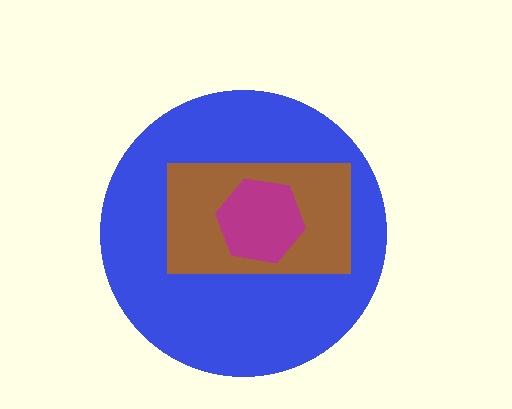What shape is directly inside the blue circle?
The brown rectangle.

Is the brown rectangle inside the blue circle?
Yes.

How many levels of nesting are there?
3.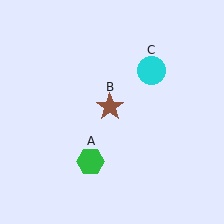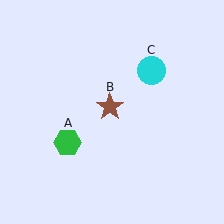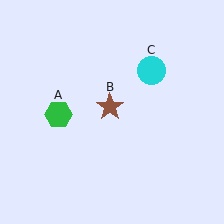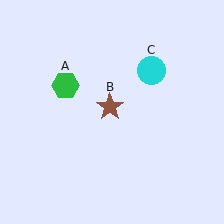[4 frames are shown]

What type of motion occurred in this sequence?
The green hexagon (object A) rotated clockwise around the center of the scene.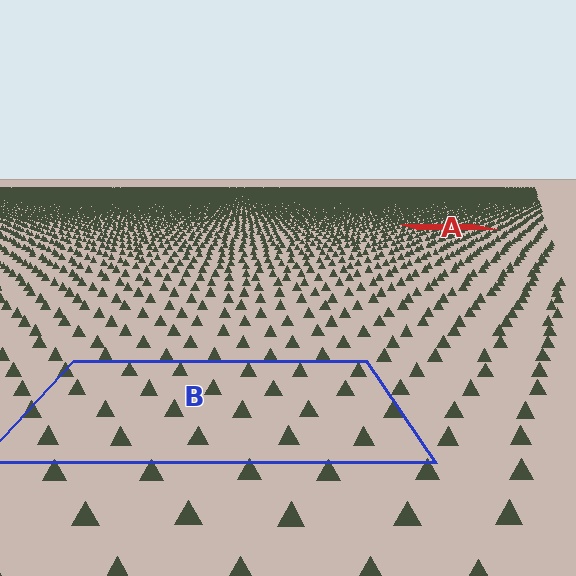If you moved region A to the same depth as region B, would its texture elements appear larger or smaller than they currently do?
They would appear larger. At a closer depth, the same texture elements are projected at a bigger on-screen size.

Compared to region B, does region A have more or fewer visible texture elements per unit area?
Region A has more texture elements per unit area — they are packed more densely because it is farther away.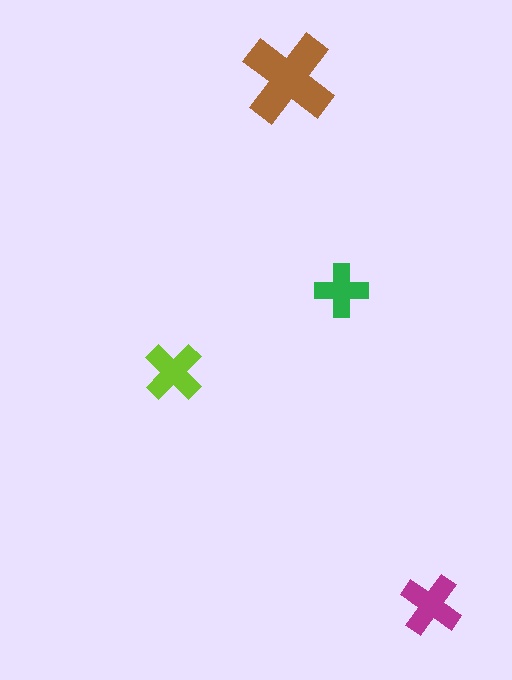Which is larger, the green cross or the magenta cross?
The magenta one.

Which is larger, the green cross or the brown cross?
The brown one.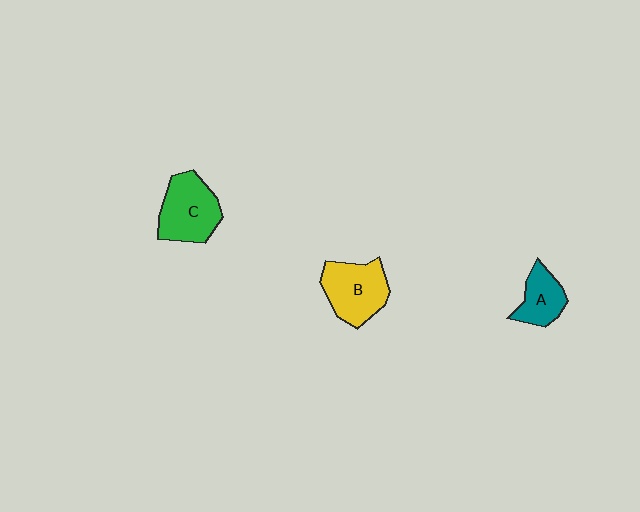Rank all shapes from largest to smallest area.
From largest to smallest: C (green), B (yellow), A (teal).